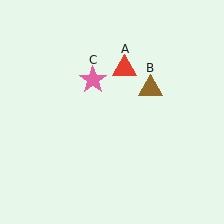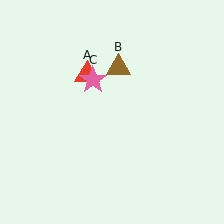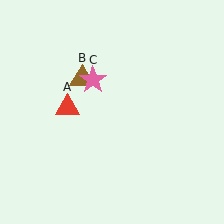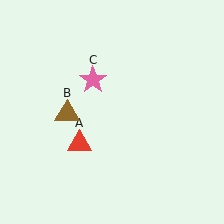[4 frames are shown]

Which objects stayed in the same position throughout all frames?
Pink star (object C) remained stationary.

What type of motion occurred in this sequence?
The red triangle (object A), brown triangle (object B) rotated counterclockwise around the center of the scene.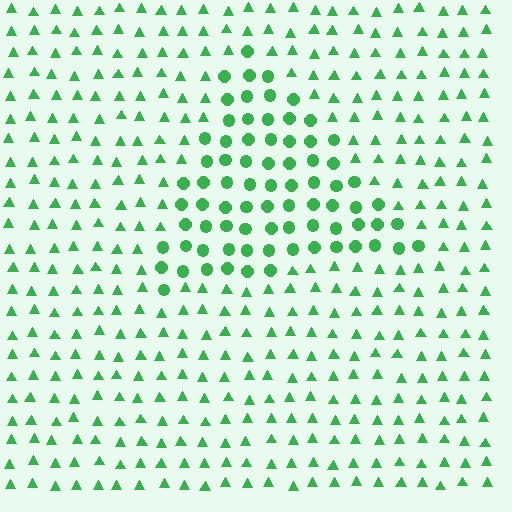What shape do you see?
I see a triangle.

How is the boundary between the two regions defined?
The boundary is defined by a change in element shape: circles inside vs. triangles outside. All elements share the same color and spacing.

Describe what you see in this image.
The image is filled with small green elements arranged in a uniform grid. A triangle-shaped region contains circles, while the surrounding area contains triangles. The boundary is defined purely by the change in element shape.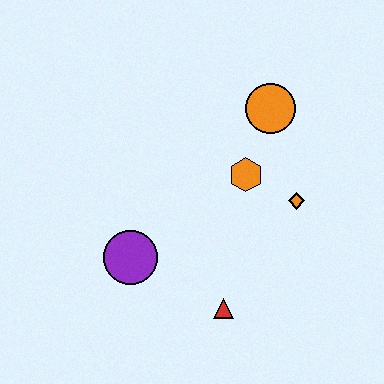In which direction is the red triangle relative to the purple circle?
The red triangle is to the right of the purple circle.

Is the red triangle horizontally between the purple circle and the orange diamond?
Yes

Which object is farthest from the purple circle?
The orange circle is farthest from the purple circle.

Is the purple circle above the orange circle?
No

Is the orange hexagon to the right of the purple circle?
Yes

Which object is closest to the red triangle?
The purple circle is closest to the red triangle.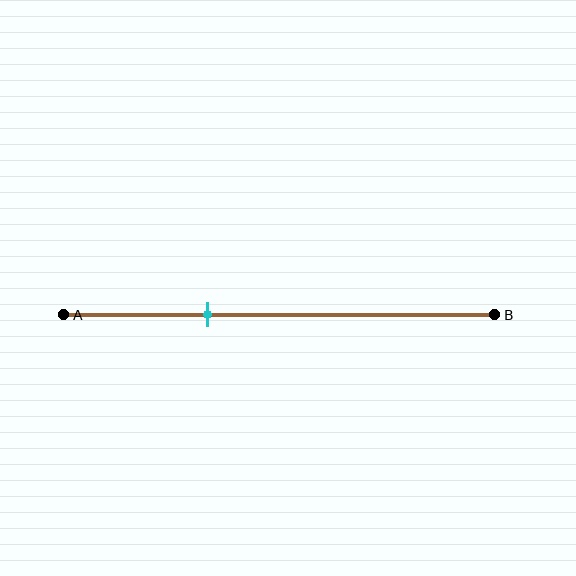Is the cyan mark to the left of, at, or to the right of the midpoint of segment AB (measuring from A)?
The cyan mark is to the left of the midpoint of segment AB.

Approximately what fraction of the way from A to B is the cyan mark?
The cyan mark is approximately 35% of the way from A to B.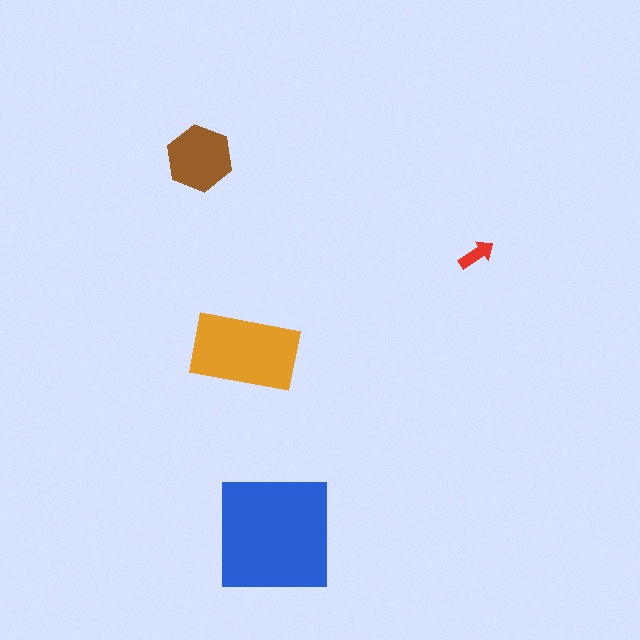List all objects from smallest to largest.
The red arrow, the brown hexagon, the orange rectangle, the blue square.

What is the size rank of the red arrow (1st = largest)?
4th.